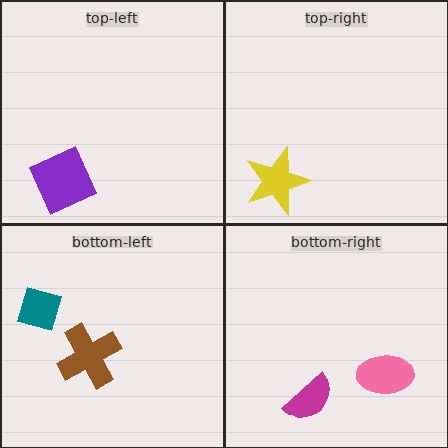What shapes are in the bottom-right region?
The magenta semicircle, the pink ellipse.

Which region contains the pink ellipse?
The bottom-right region.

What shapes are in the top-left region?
The purple square.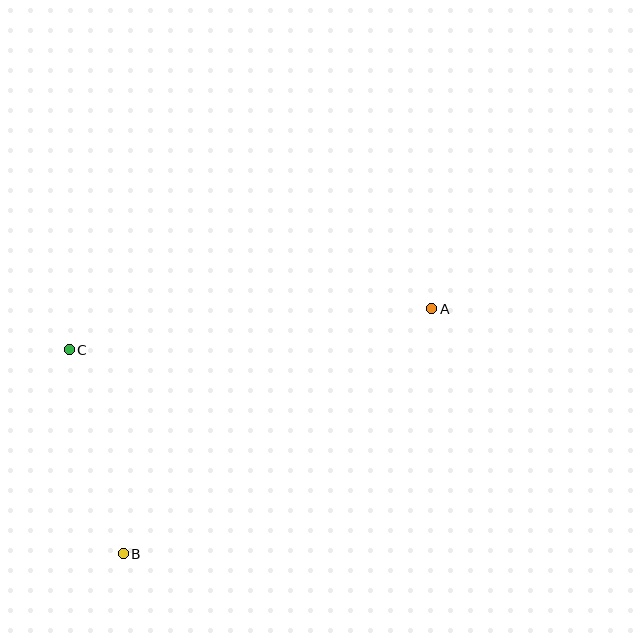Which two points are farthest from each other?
Points A and B are farthest from each other.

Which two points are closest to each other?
Points B and C are closest to each other.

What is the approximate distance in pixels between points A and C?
The distance between A and C is approximately 365 pixels.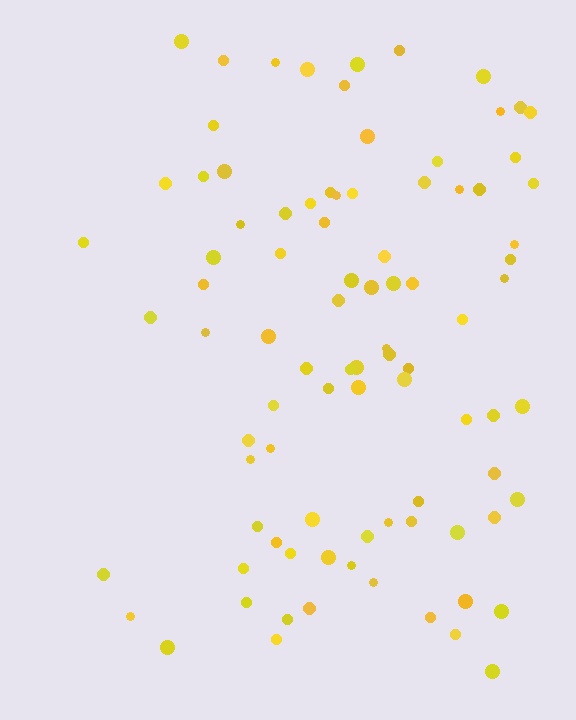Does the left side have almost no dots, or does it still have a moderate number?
Still a moderate number, just noticeably fewer than the right.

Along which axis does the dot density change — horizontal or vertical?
Horizontal.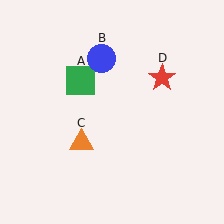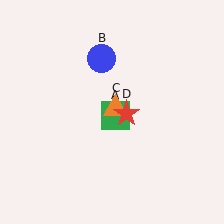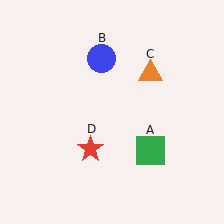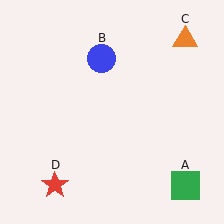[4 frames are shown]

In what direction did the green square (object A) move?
The green square (object A) moved down and to the right.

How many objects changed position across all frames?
3 objects changed position: green square (object A), orange triangle (object C), red star (object D).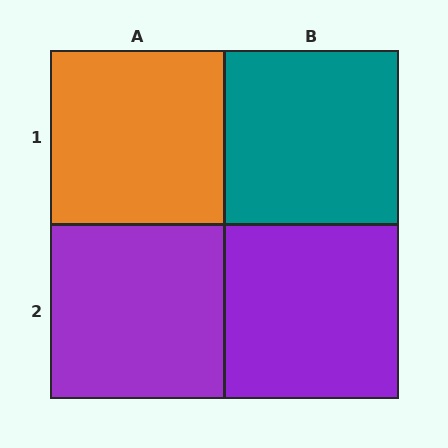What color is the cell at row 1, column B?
Teal.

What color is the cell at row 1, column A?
Orange.